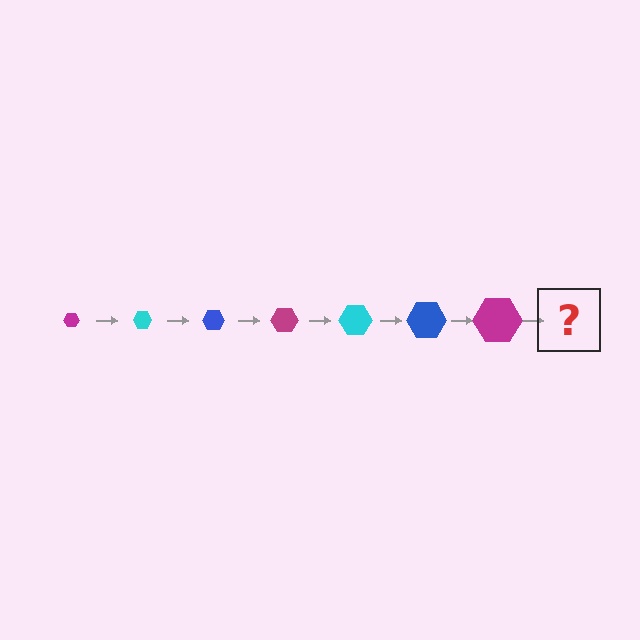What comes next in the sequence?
The next element should be a cyan hexagon, larger than the previous one.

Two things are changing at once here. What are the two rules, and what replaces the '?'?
The two rules are that the hexagon grows larger each step and the color cycles through magenta, cyan, and blue. The '?' should be a cyan hexagon, larger than the previous one.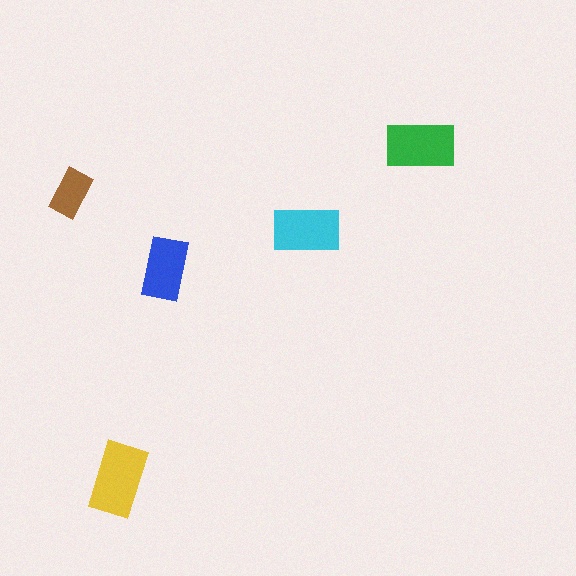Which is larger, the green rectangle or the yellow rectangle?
The yellow one.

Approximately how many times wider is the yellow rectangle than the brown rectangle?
About 1.5 times wider.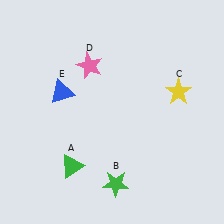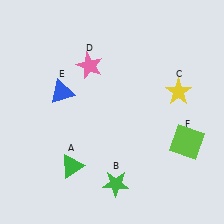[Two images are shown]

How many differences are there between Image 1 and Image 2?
There is 1 difference between the two images.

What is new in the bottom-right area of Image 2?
A lime square (F) was added in the bottom-right area of Image 2.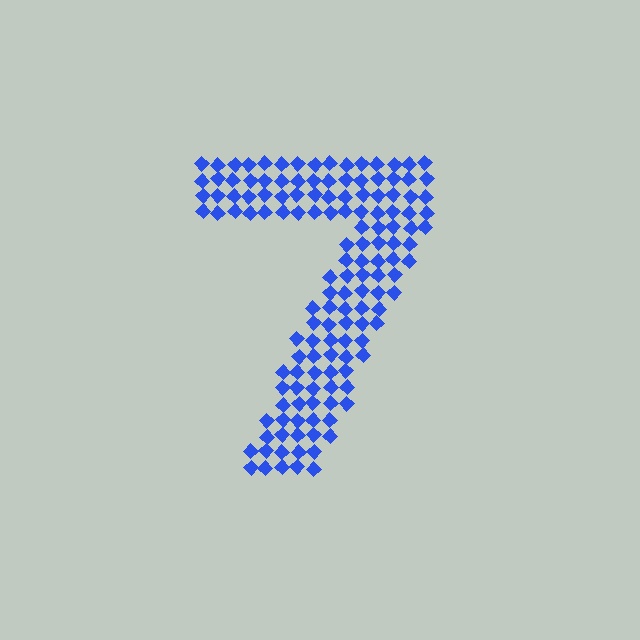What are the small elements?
The small elements are diamonds.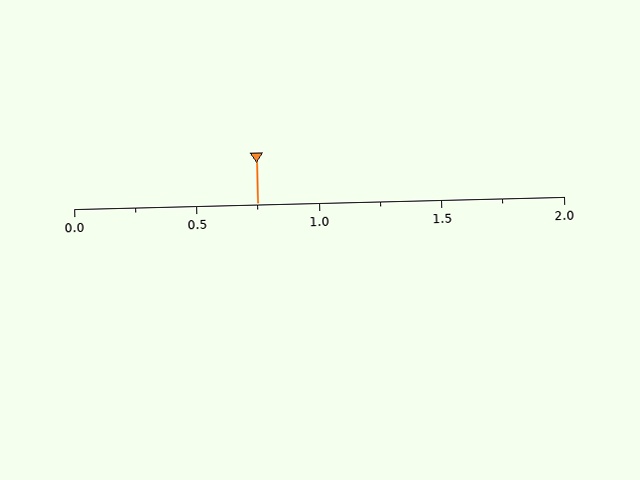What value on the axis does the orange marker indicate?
The marker indicates approximately 0.75.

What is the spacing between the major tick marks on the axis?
The major ticks are spaced 0.5 apart.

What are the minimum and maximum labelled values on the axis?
The axis runs from 0.0 to 2.0.